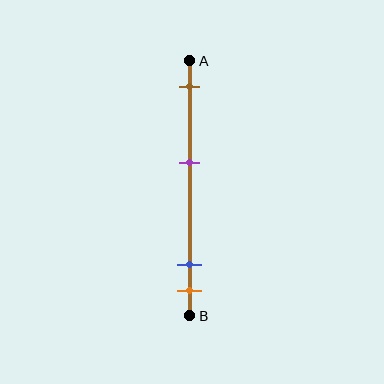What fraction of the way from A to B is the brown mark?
The brown mark is approximately 10% (0.1) of the way from A to B.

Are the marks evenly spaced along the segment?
No, the marks are not evenly spaced.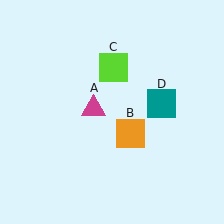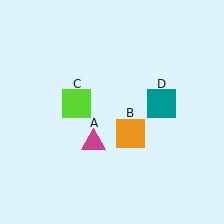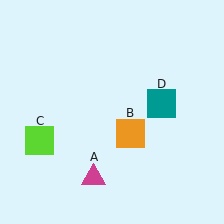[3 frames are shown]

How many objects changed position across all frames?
2 objects changed position: magenta triangle (object A), lime square (object C).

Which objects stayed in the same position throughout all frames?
Orange square (object B) and teal square (object D) remained stationary.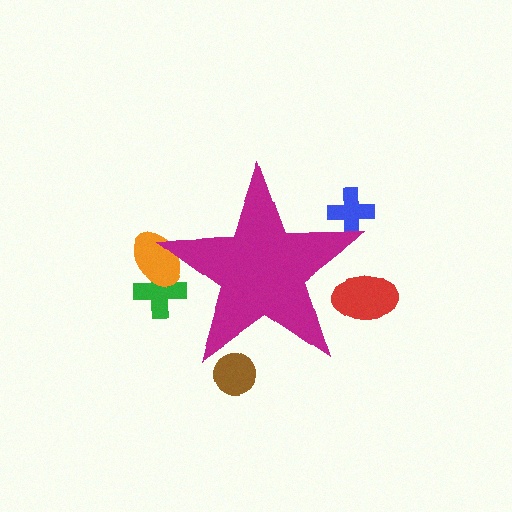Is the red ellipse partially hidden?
Yes, the red ellipse is partially hidden behind the magenta star.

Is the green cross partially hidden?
Yes, the green cross is partially hidden behind the magenta star.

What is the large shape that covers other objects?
A magenta star.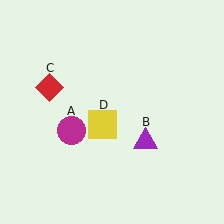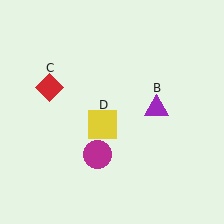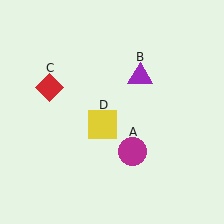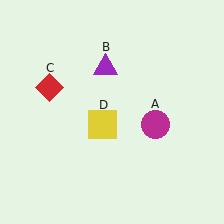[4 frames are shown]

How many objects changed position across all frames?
2 objects changed position: magenta circle (object A), purple triangle (object B).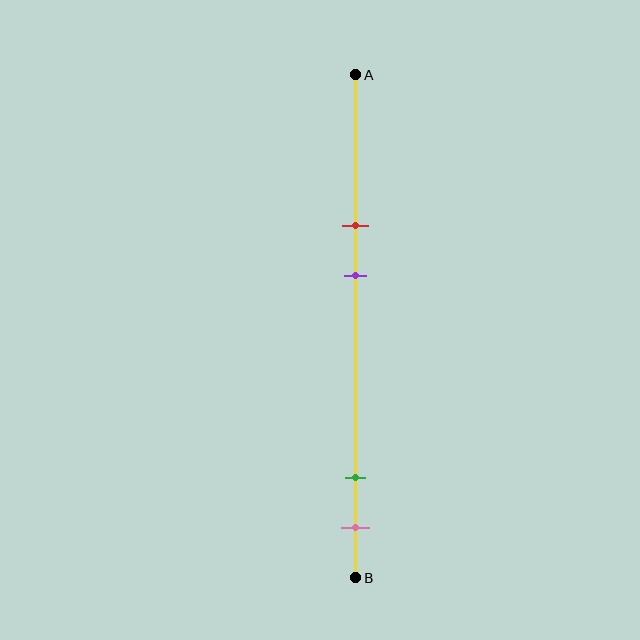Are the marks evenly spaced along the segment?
No, the marks are not evenly spaced.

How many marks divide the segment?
There are 4 marks dividing the segment.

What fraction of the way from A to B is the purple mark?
The purple mark is approximately 40% (0.4) of the way from A to B.